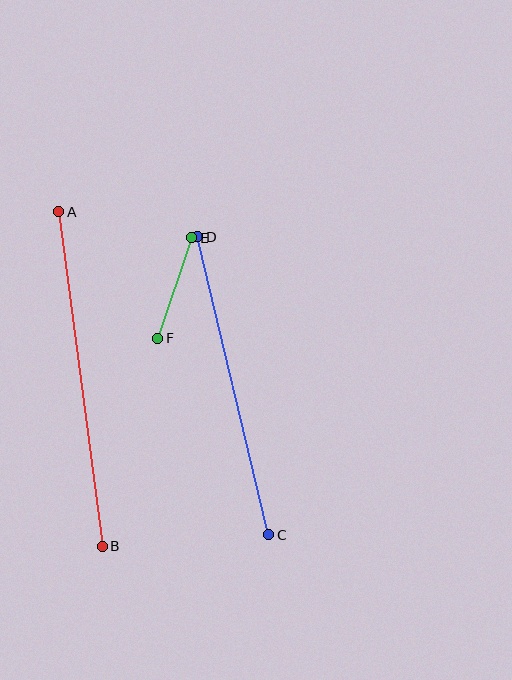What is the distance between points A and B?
The distance is approximately 337 pixels.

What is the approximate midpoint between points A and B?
The midpoint is at approximately (80, 379) pixels.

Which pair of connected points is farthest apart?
Points A and B are farthest apart.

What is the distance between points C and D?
The distance is approximately 306 pixels.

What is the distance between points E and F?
The distance is approximately 106 pixels.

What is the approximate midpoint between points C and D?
The midpoint is at approximately (233, 386) pixels.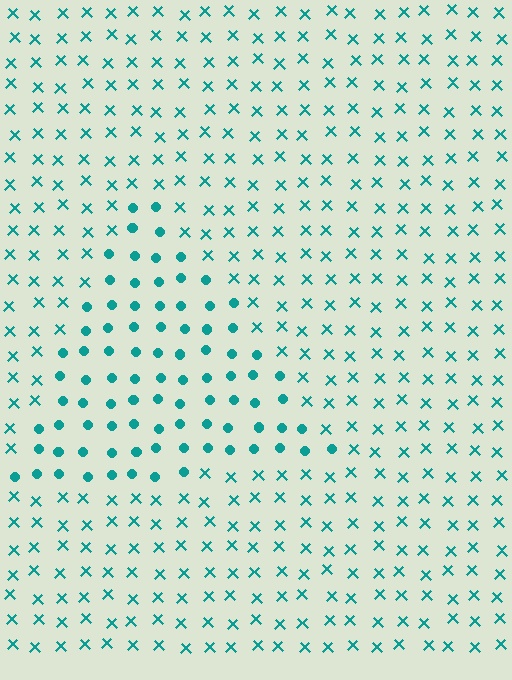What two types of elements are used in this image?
The image uses circles inside the triangle region and X marks outside it.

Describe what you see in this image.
The image is filled with small teal elements arranged in a uniform grid. A triangle-shaped region contains circles, while the surrounding area contains X marks. The boundary is defined purely by the change in element shape.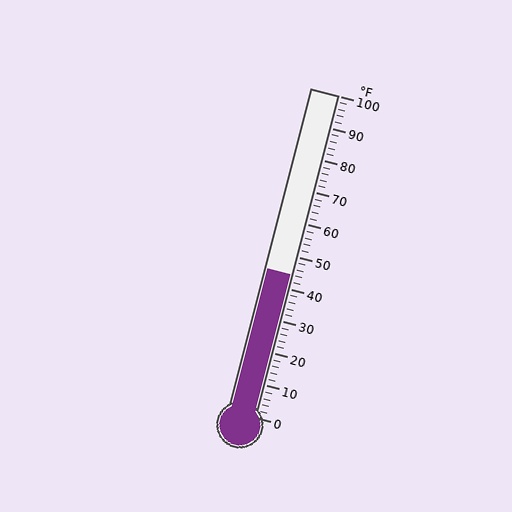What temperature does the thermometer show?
The thermometer shows approximately 44°F.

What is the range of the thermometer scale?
The thermometer scale ranges from 0°F to 100°F.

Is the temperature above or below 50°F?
The temperature is below 50°F.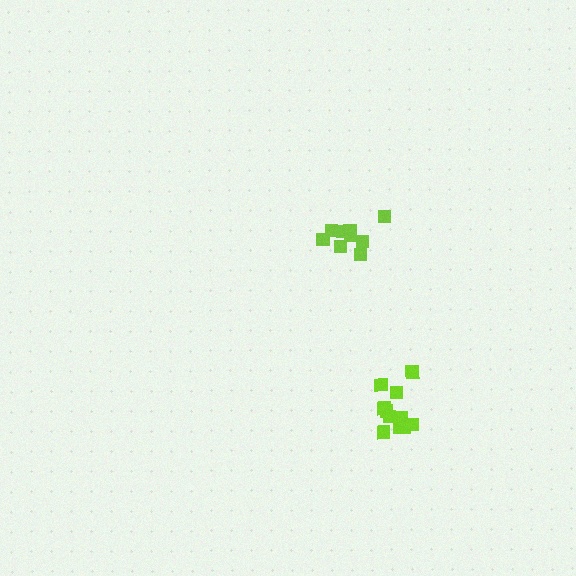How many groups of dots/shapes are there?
There are 2 groups.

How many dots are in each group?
Group 1: 9 dots, Group 2: 11 dots (20 total).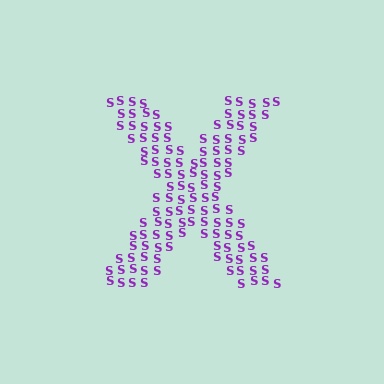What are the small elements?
The small elements are letter S's.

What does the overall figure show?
The overall figure shows the letter X.